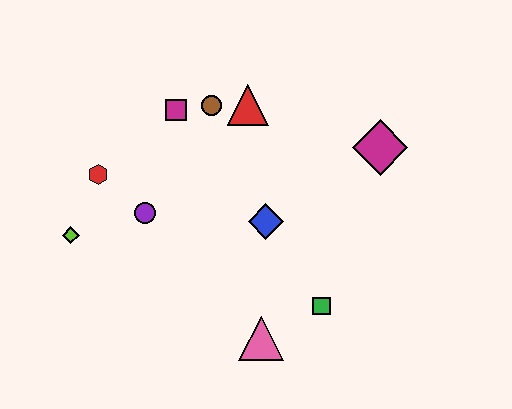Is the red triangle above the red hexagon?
Yes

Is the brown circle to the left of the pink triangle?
Yes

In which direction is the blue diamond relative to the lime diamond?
The blue diamond is to the right of the lime diamond.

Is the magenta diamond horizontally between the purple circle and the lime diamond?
No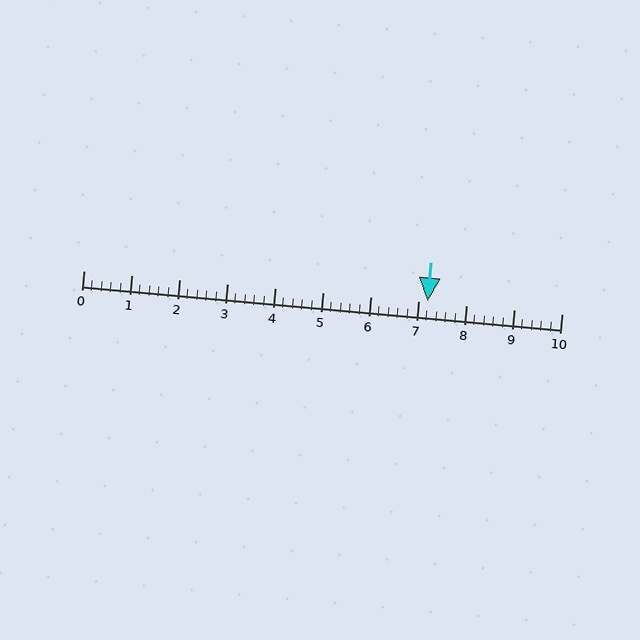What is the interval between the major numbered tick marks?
The major tick marks are spaced 1 units apart.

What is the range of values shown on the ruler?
The ruler shows values from 0 to 10.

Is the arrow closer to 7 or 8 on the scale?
The arrow is closer to 7.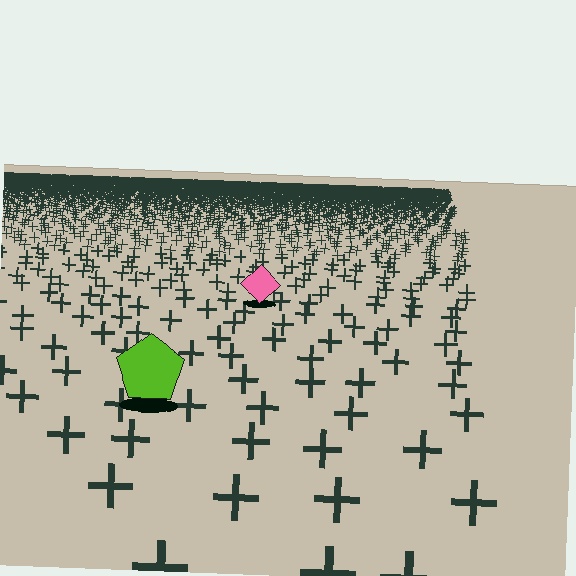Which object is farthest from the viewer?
The pink diamond is farthest from the viewer. It appears smaller and the ground texture around it is denser.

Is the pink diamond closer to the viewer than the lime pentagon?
No. The lime pentagon is closer — you can tell from the texture gradient: the ground texture is coarser near it.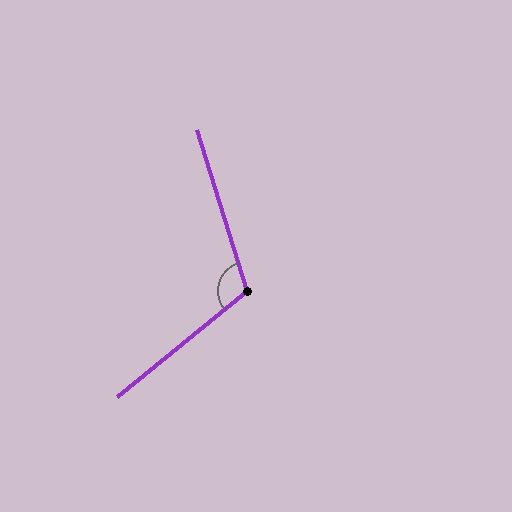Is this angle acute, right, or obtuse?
It is obtuse.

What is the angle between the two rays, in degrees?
Approximately 112 degrees.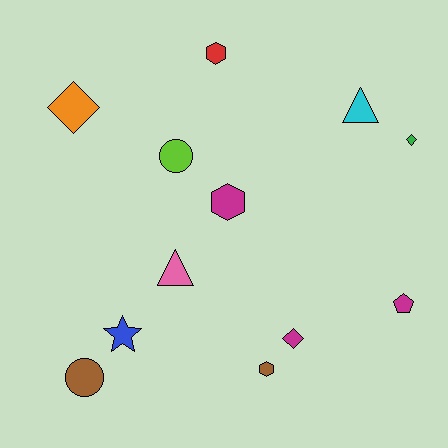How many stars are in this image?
There is 1 star.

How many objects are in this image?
There are 12 objects.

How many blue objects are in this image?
There is 1 blue object.